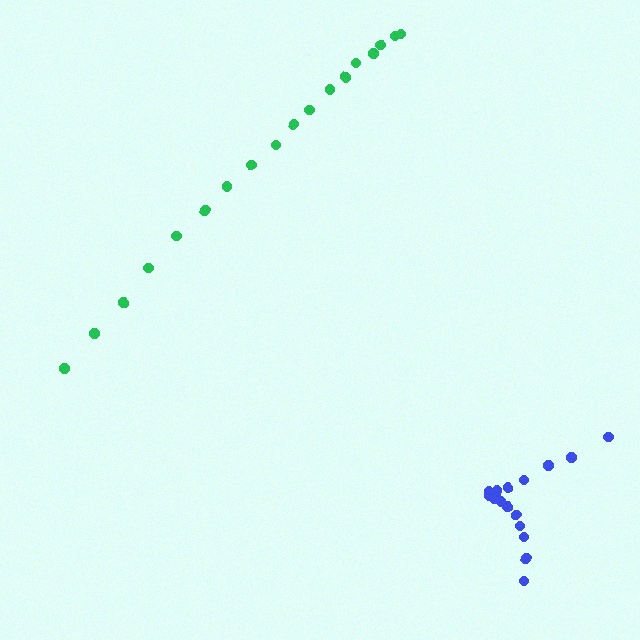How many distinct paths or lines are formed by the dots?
There are 2 distinct paths.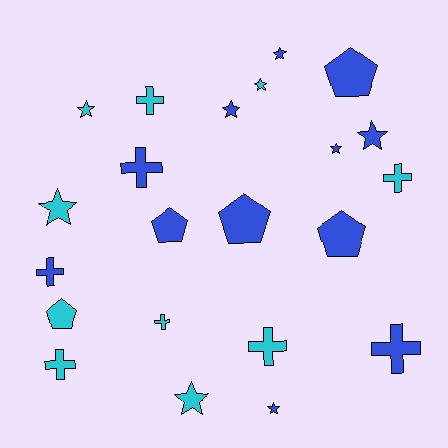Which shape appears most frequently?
Star, with 9 objects.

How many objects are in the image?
There are 22 objects.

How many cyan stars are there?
There are 4 cyan stars.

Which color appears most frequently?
Blue, with 12 objects.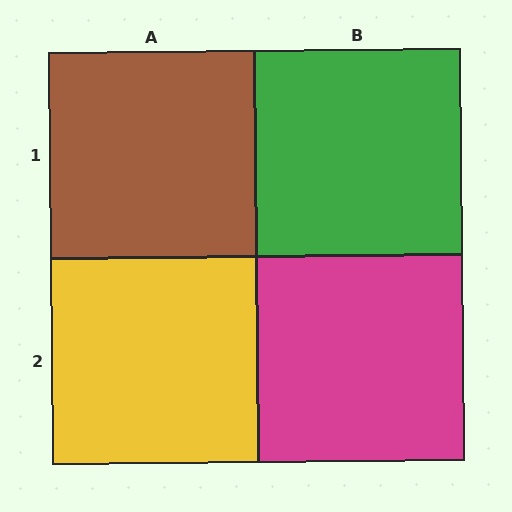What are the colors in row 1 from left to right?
Brown, green.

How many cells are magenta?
1 cell is magenta.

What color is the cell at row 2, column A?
Yellow.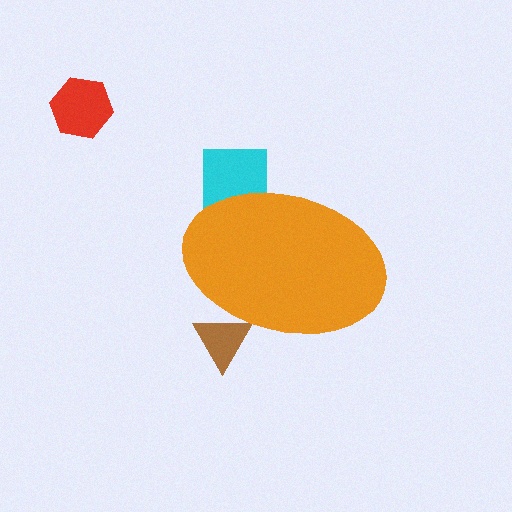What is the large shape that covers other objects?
An orange ellipse.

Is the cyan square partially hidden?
Yes, the cyan square is partially hidden behind the orange ellipse.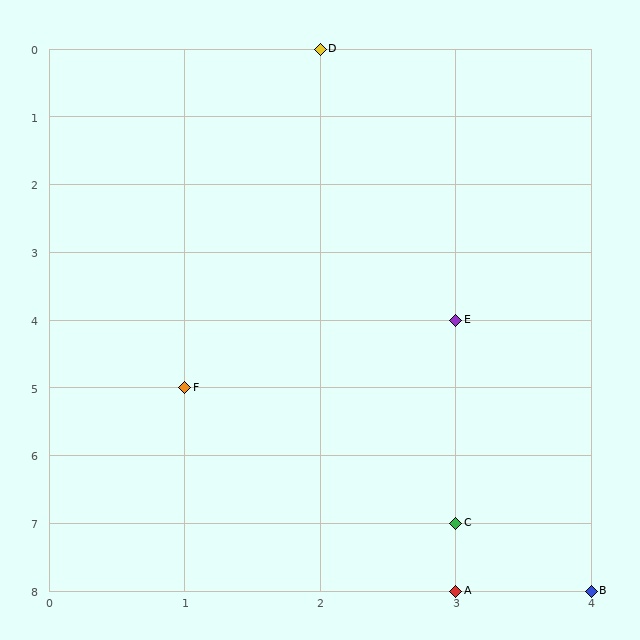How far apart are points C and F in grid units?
Points C and F are 2 columns and 2 rows apart (about 2.8 grid units diagonally).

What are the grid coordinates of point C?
Point C is at grid coordinates (3, 7).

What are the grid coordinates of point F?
Point F is at grid coordinates (1, 5).